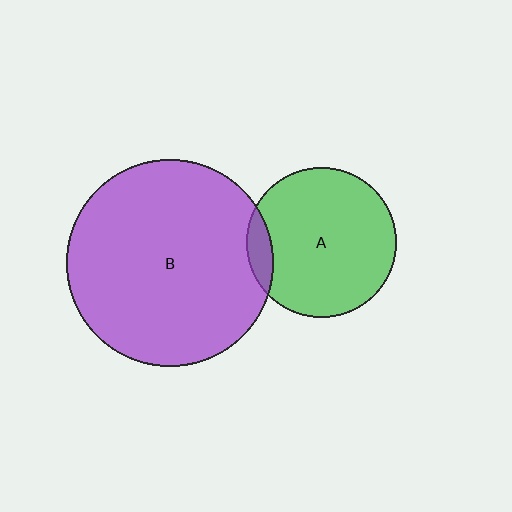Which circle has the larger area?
Circle B (purple).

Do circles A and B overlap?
Yes.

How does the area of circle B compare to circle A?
Approximately 1.9 times.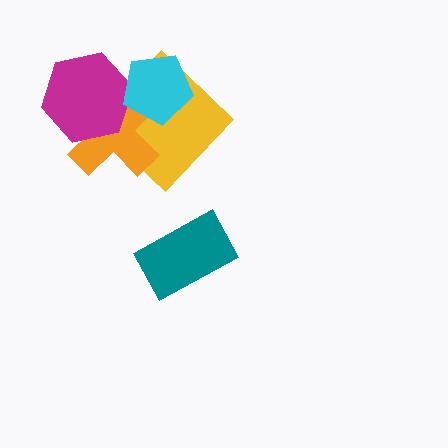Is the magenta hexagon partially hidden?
Yes, it is partially covered by another shape.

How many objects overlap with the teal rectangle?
0 objects overlap with the teal rectangle.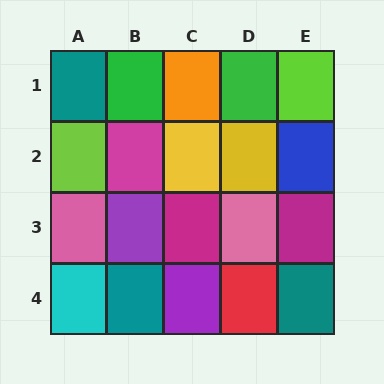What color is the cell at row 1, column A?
Teal.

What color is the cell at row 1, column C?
Orange.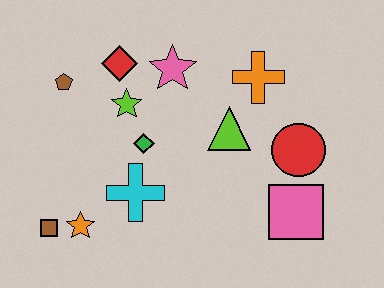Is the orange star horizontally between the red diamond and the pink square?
No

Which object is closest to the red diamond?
The lime star is closest to the red diamond.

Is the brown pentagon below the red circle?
No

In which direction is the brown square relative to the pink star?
The brown square is below the pink star.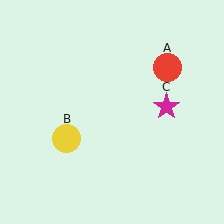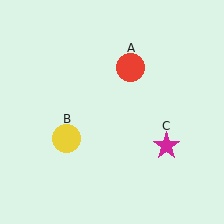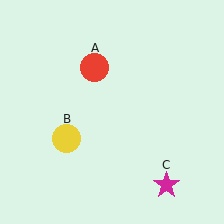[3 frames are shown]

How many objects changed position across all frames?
2 objects changed position: red circle (object A), magenta star (object C).